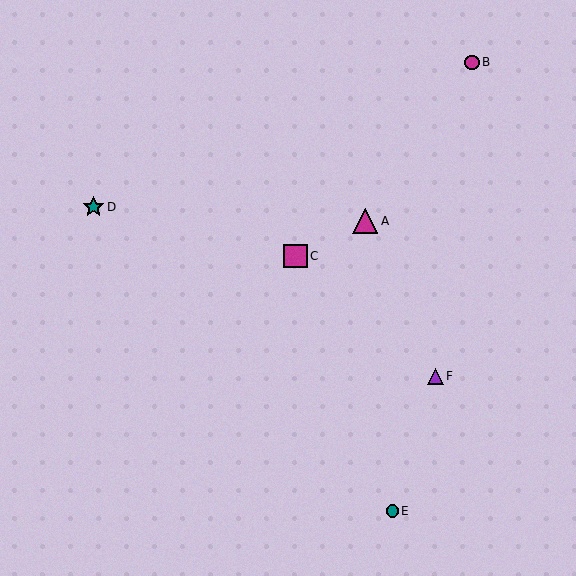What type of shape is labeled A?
Shape A is a magenta triangle.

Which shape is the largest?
The magenta triangle (labeled A) is the largest.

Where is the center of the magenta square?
The center of the magenta square is at (296, 256).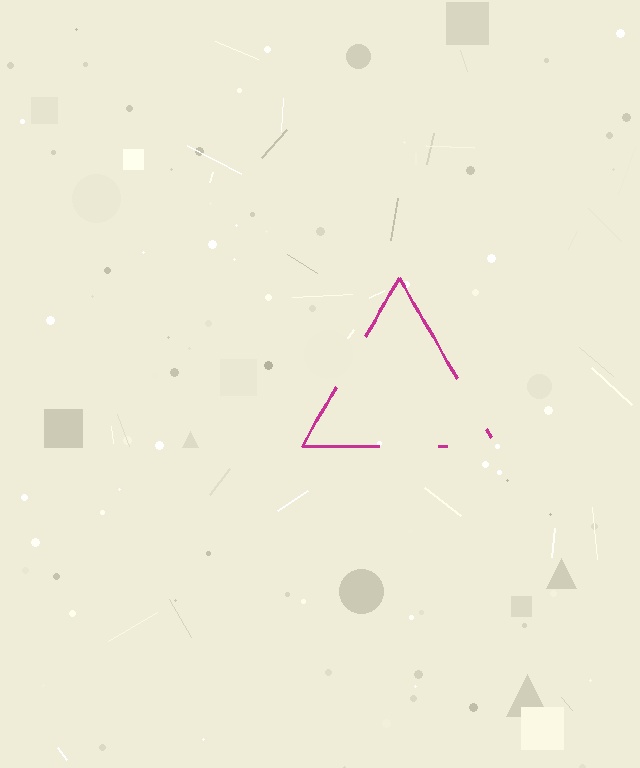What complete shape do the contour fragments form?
The contour fragments form a triangle.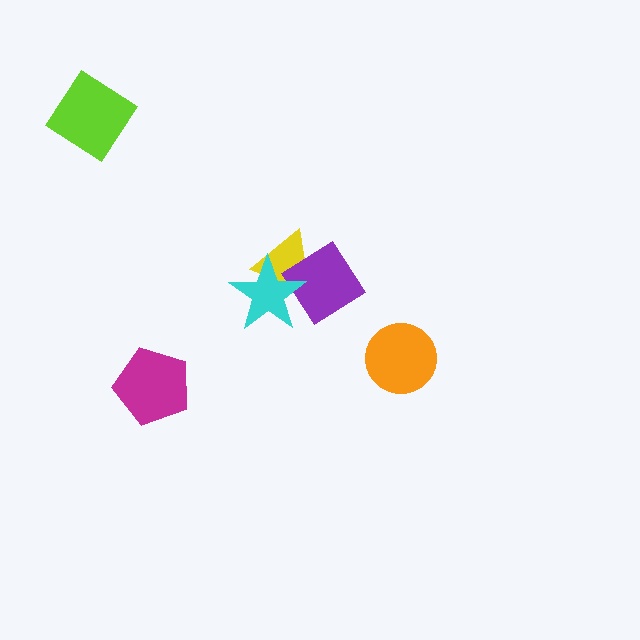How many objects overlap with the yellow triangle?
2 objects overlap with the yellow triangle.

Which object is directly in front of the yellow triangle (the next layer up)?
The purple diamond is directly in front of the yellow triangle.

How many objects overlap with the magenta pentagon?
0 objects overlap with the magenta pentagon.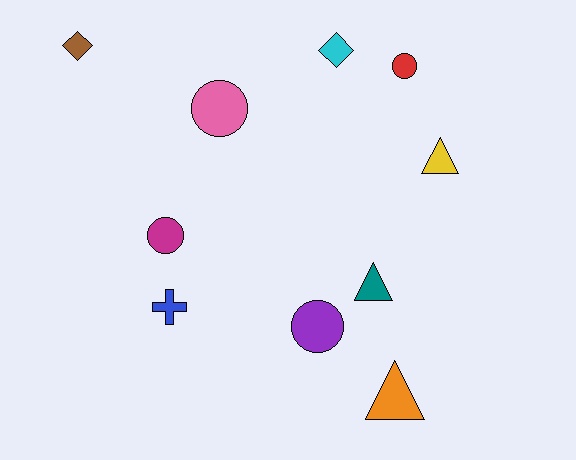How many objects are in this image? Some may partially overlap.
There are 10 objects.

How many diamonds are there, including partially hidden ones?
There are 2 diamonds.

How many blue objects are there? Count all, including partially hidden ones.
There is 1 blue object.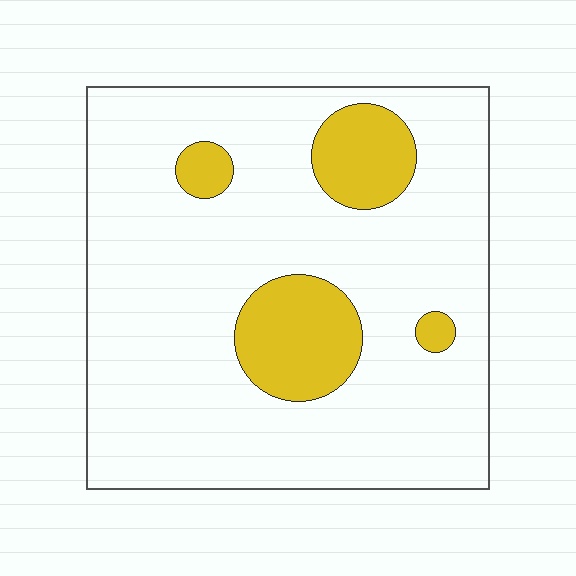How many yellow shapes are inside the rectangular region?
4.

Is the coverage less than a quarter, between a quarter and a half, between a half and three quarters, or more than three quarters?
Less than a quarter.